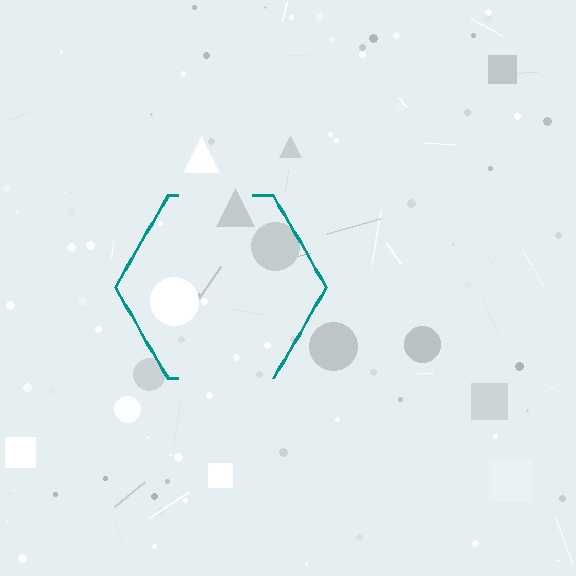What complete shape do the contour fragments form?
The contour fragments form a hexagon.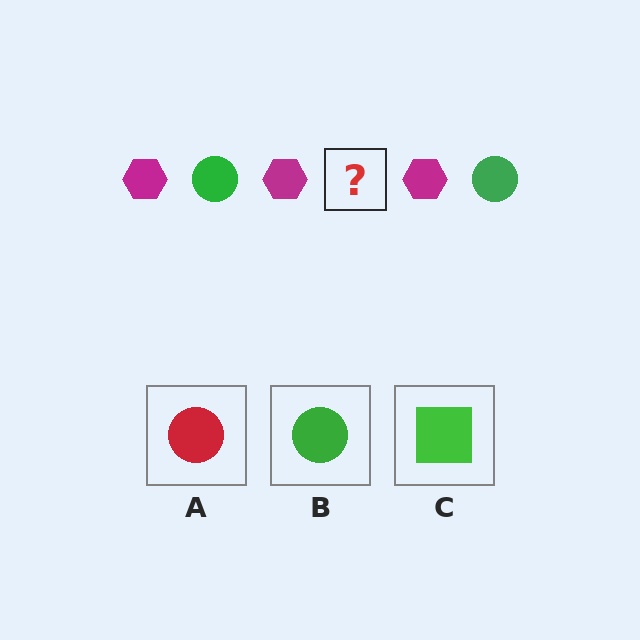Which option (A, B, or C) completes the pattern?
B.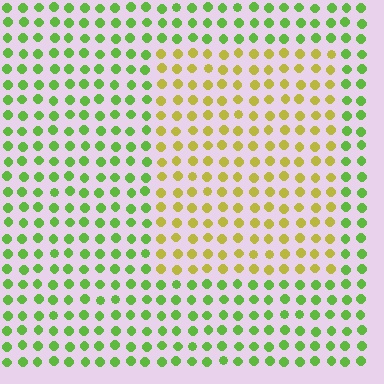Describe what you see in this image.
The image is filled with small lime elements in a uniform arrangement. A rectangle-shaped region is visible where the elements are tinted to a slightly different hue, forming a subtle color boundary.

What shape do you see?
I see a rectangle.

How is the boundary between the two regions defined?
The boundary is defined purely by a slight shift in hue (about 47 degrees). Spacing, size, and orientation are identical on both sides.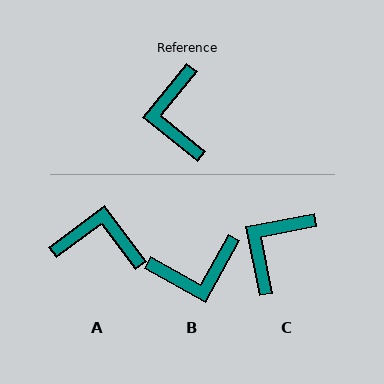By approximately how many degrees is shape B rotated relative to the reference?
Approximately 100 degrees counter-clockwise.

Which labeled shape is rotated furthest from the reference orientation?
A, about 104 degrees away.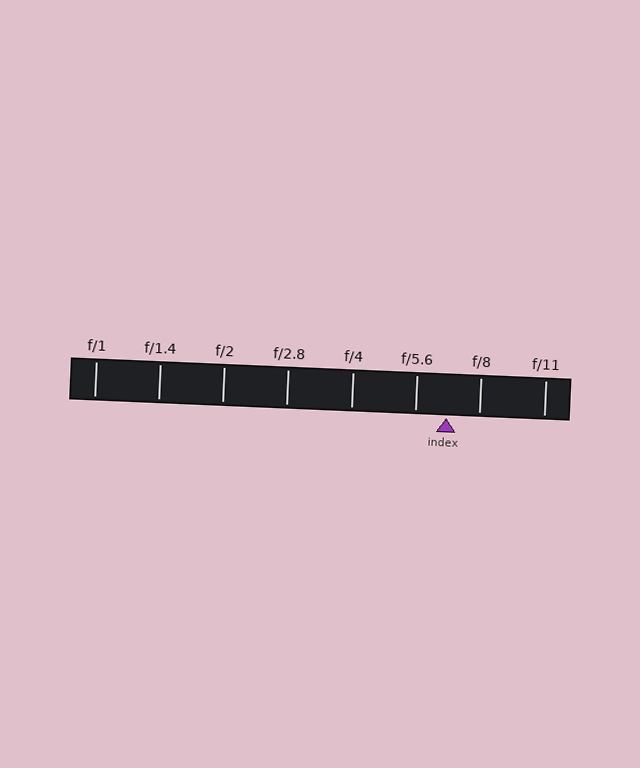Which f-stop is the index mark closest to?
The index mark is closest to f/5.6.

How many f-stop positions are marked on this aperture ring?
There are 8 f-stop positions marked.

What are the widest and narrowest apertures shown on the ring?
The widest aperture shown is f/1 and the narrowest is f/11.